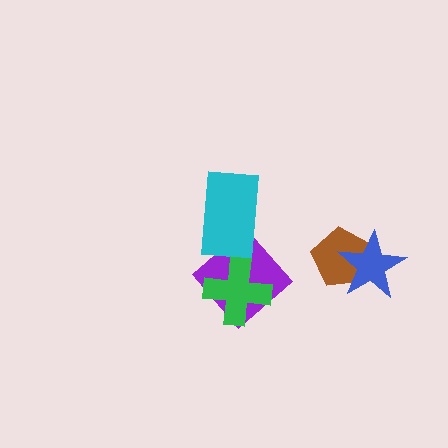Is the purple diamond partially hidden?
Yes, it is partially covered by another shape.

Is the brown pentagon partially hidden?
Yes, it is partially covered by another shape.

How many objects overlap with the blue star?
1 object overlaps with the blue star.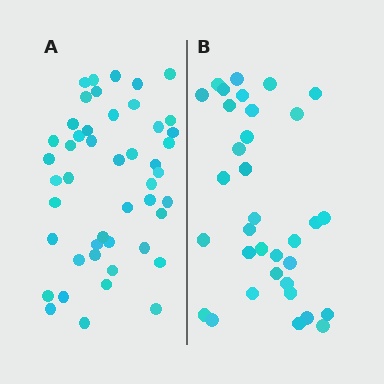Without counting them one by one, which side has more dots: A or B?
Region A (the left region) has more dots.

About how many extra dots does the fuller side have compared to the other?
Region A has approximately 15 more dots than region B.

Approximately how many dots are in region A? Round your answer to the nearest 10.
About 50 dots. (The exact count is 47, which rounds to 50.)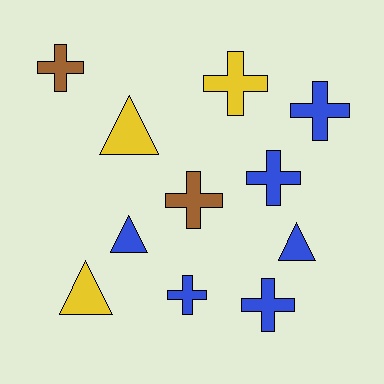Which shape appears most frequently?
Cross, with 7 objects.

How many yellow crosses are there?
There is 1 yellow cross.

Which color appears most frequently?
Blue, with 6 objects.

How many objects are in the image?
There are 11 objects.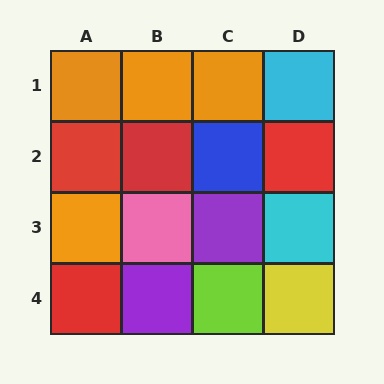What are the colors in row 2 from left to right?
Red, red, blue, red.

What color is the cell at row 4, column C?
Lime.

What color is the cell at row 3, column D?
Cyan.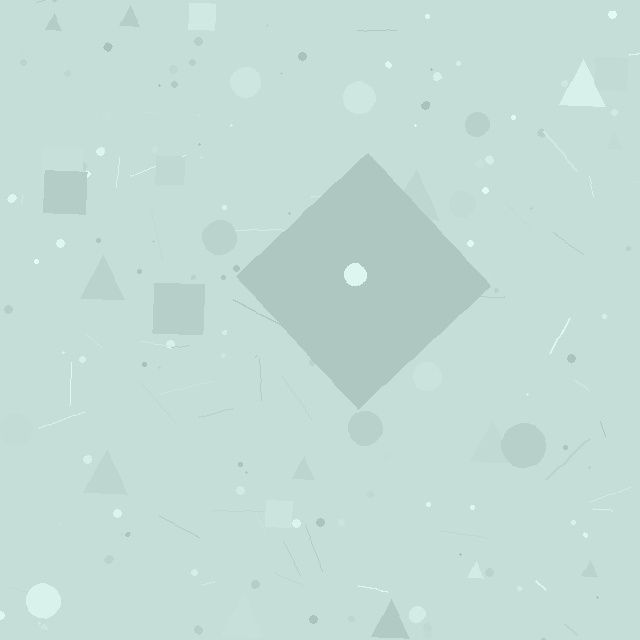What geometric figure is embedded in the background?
A diamond is embedded in the background.